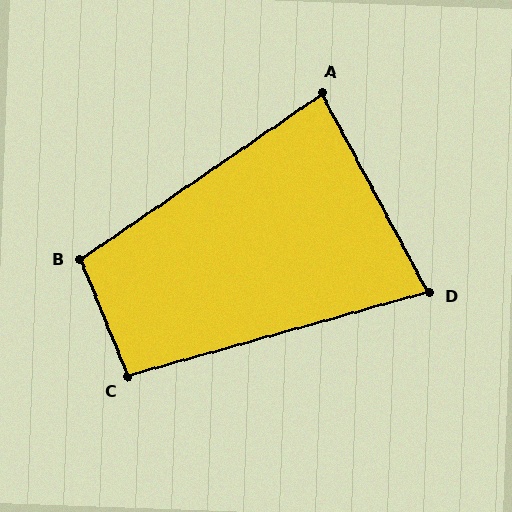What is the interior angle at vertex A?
Approximately 83 degrees (acute).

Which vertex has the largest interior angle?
B, at approximately 102 degrees.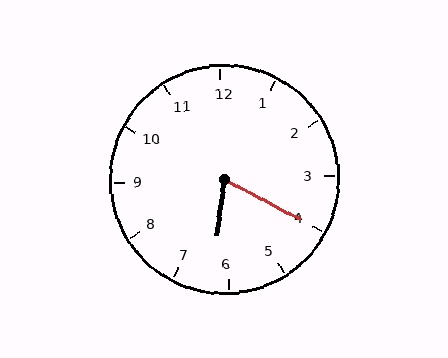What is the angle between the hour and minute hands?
Approximately 70 degrees.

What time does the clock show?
6:20.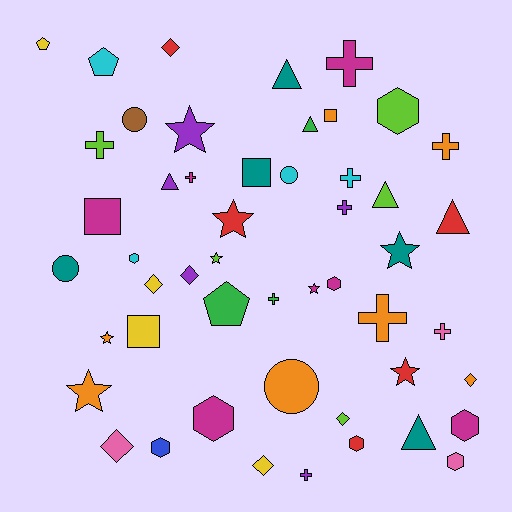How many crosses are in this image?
There are 10 crosses.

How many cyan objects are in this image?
There are 4 cyan objects.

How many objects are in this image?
There are 50 objects.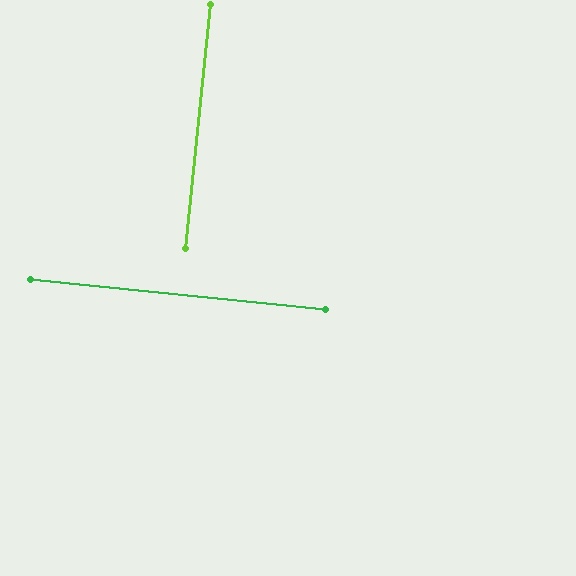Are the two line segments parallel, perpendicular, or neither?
Perpendicular — they meet at approximately 90°.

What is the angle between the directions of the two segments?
Approximately 90 degrees.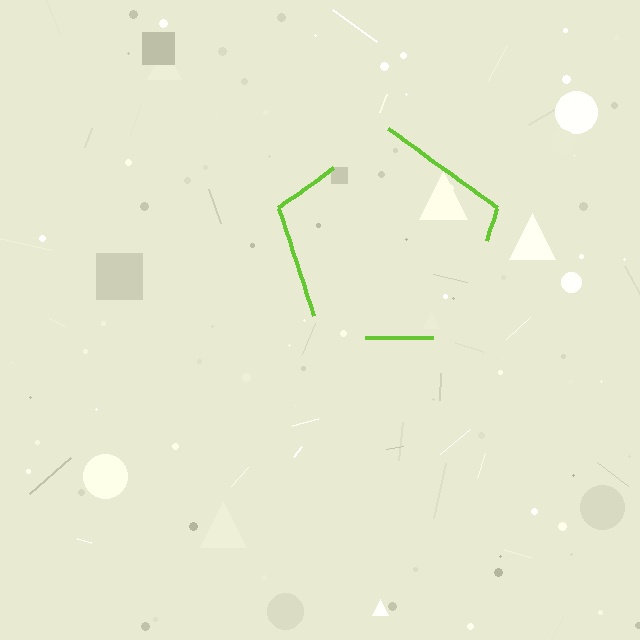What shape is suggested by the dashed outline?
The dashed outline suggests a pentagon.